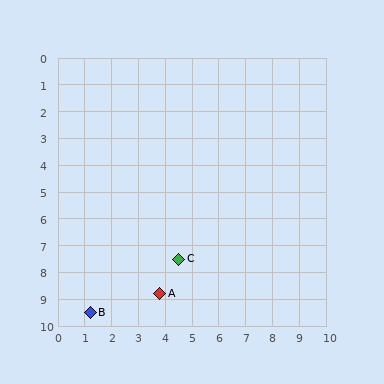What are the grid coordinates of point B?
Point B is at approximately (1.2, 9.5).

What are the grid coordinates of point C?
Point C is at approximately (4.5, 7.5).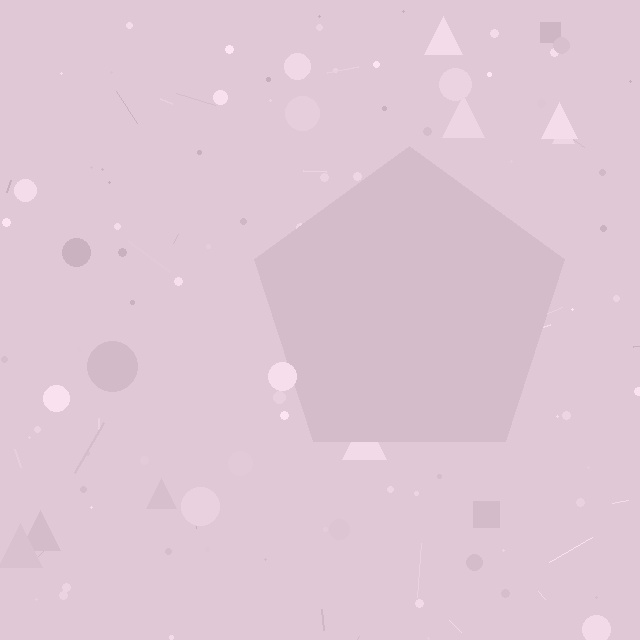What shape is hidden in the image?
A pentagon is hidden in the image.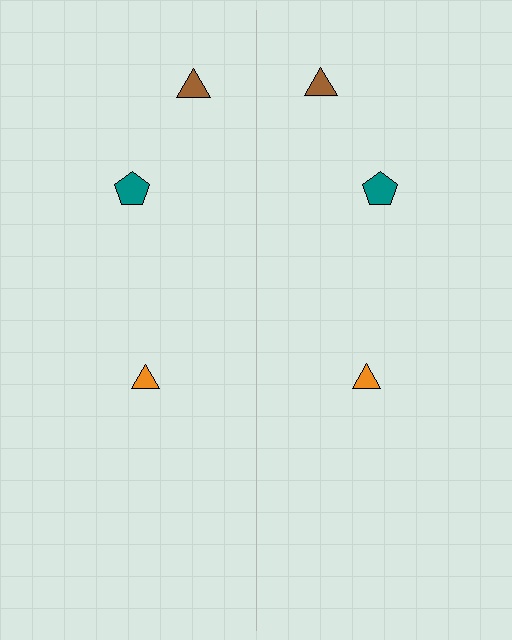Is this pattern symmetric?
Yes, this pattern has bilateral (reflection) symmetry.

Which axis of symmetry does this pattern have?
The pattern has a vertical axis of symmetry running through the center of the image.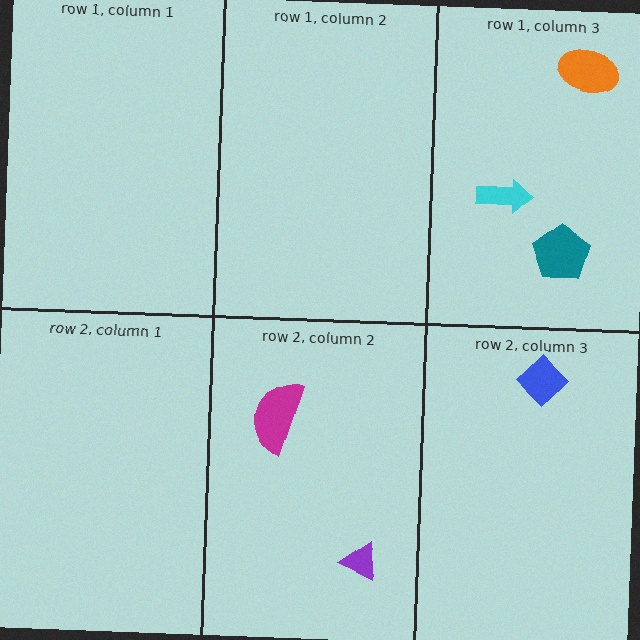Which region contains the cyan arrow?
The row 1, column 3 region.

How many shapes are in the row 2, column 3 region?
1.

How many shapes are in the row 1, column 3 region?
3.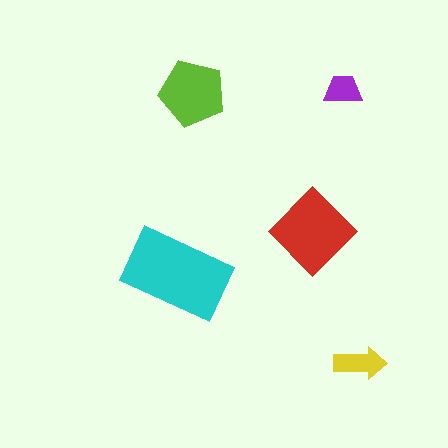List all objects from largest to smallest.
The cyan rectangle, the red diamond, the lime pentagon, the yellow arrow, the purple trapezoid.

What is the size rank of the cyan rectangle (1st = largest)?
1st.